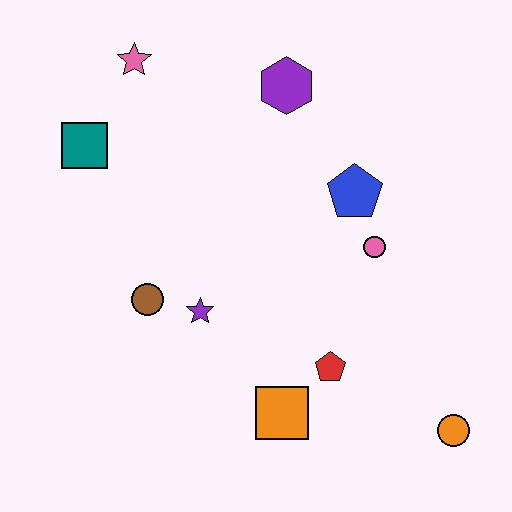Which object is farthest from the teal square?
The orange circle is farthest from the teal square.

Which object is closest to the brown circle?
The purple star is closest to the brown circle.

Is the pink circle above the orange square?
Yes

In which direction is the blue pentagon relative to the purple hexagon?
The blue pentagon is below the purple hexagon.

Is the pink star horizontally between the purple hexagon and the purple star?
No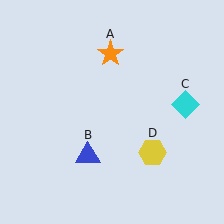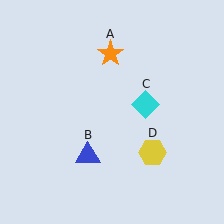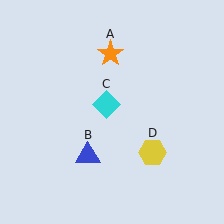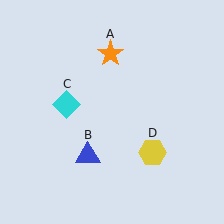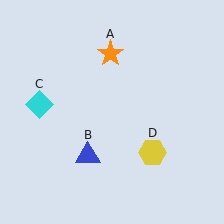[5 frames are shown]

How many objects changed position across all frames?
1 object changed position: cyan diamond (object C).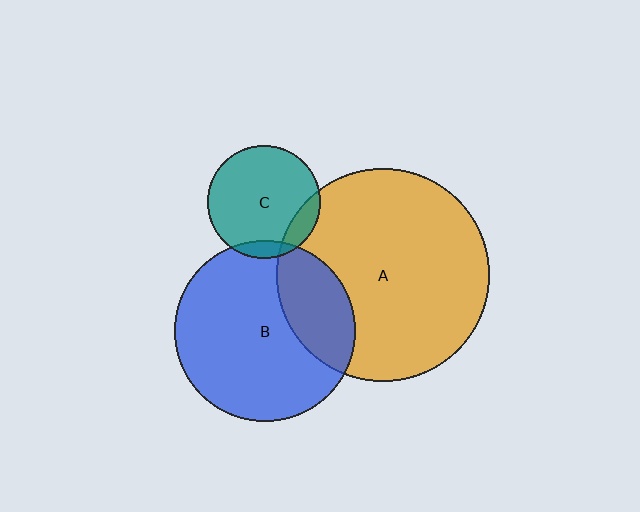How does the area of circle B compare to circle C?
Approximately 2.6 times.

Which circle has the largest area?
Circle A (orange).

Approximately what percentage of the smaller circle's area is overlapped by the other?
Approximately 10%.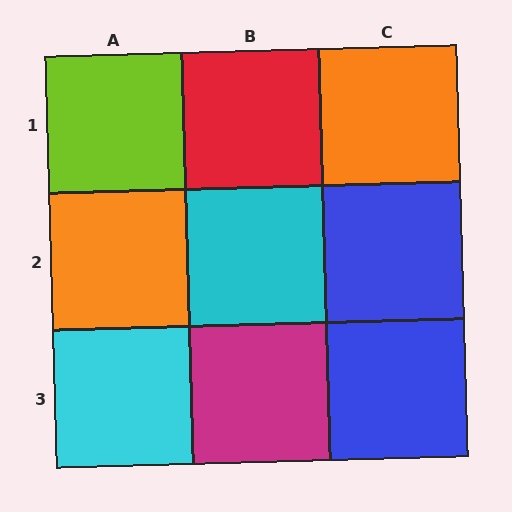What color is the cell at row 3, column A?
Cyan.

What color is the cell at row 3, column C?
Blue.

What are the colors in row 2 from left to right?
Orange, cyan, blue.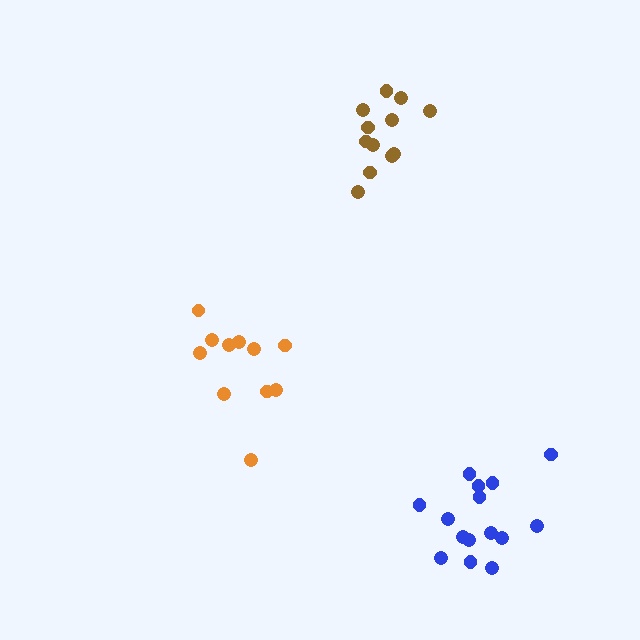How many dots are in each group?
Group 1: 11 dots, Group 2: 15 dots, Group 3: 12 dots (38 total).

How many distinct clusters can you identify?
There are 3 distinct clusters.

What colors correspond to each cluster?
The clusters are colored: orange, blue, brown.